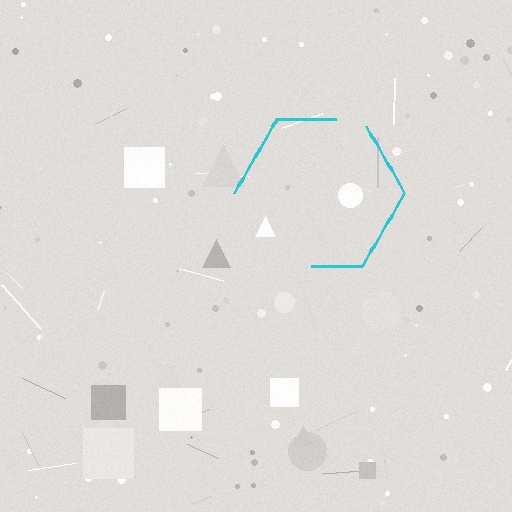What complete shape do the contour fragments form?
The contour fragments form a hexagon.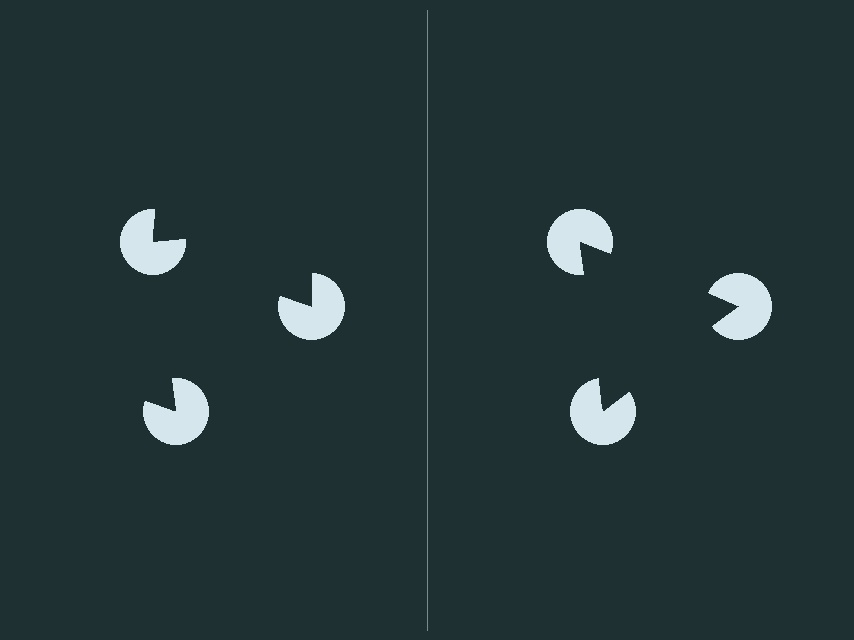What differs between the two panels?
The pac-man discs are positioned identically on both sides; only the wedge orientations differ. On the right they align to a triangle; on the left they are misaligned.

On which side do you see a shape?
An illusory triangle appears on the right side. On the left side the wedge cuts are rotated, so no coherent shape forms.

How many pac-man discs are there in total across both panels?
6 — 3 on each side.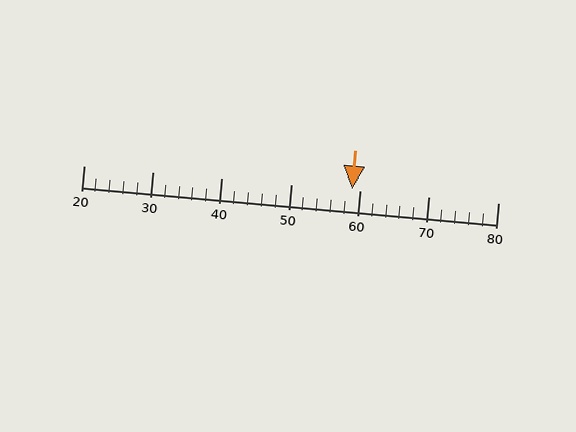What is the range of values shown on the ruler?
The ruler shows values from 20 to 80.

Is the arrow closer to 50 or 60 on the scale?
The arrow is closer to 60.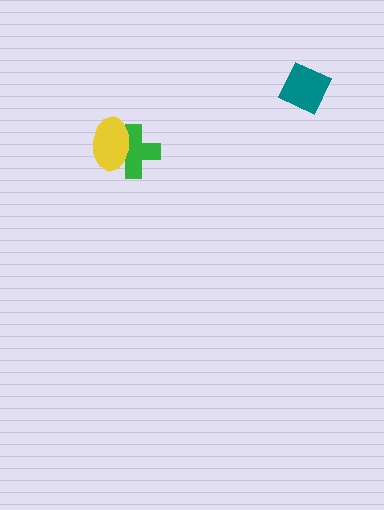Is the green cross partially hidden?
Yes, it is partially covered by another shape.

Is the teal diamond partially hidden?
No, no other shape covers it.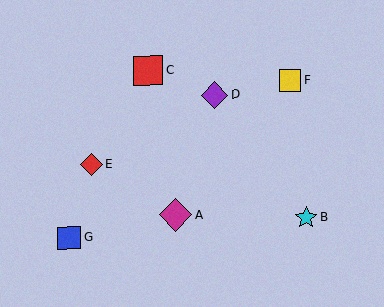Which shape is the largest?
The magenta diamond (labeled A) is the largest.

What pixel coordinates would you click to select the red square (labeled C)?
Click at (148, 70) to select the red square C.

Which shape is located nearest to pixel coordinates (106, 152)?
The red diamond (labeled E) at (92, 165) is nearest to that location.